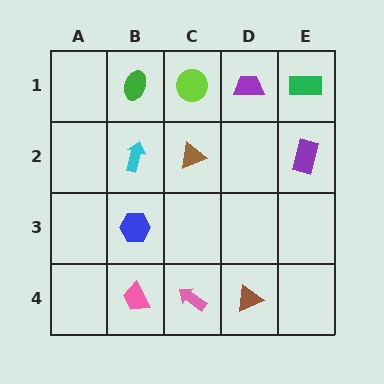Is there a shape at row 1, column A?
No, that cell is empty.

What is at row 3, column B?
A blue hexagon.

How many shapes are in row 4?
3 shapes.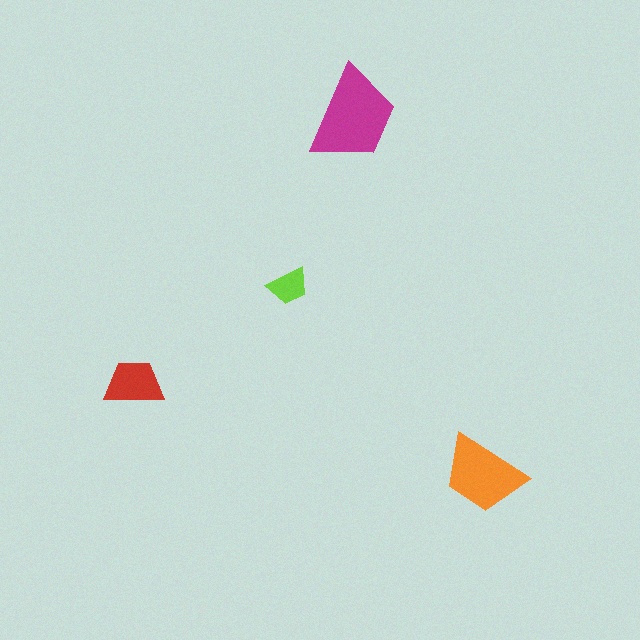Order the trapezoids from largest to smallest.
the magenta one, the orange one, the red one, the lime one.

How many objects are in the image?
There are 4 objects in the image.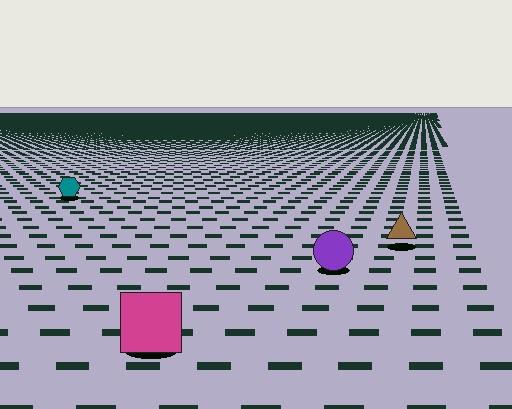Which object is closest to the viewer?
The magenta square is closest. The texture marks near it are larger and more spread out.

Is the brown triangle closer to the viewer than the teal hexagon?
Yes. The brown triangle is closer — you can tell from the texture gradient: the ground texture is coarser near it.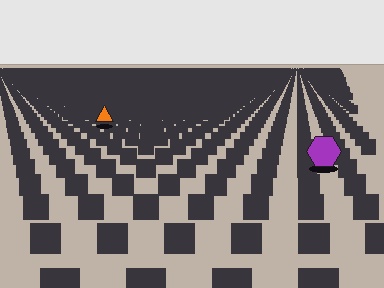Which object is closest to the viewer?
The purple hexagon is closest. The texture marks near it are larger and more spread out.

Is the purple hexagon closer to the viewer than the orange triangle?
Yes. The purple hexagon is closer — you can tell from the texture gradient: the ground texture is coarser near it.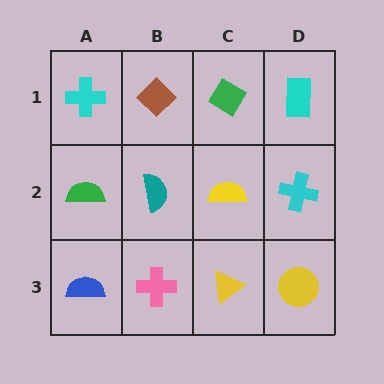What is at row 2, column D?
A cyan cross.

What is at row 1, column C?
A green diamond.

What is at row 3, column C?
A yellow triangle.